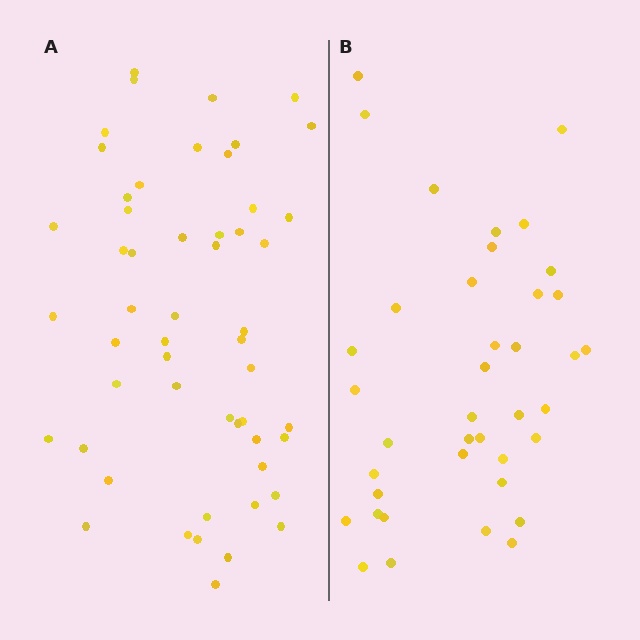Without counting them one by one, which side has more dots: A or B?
Region A (the left region) has more dots.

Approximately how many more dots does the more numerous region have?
Region A has approximately 15 more dots than region B.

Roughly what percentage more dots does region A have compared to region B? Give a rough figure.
About 35% more.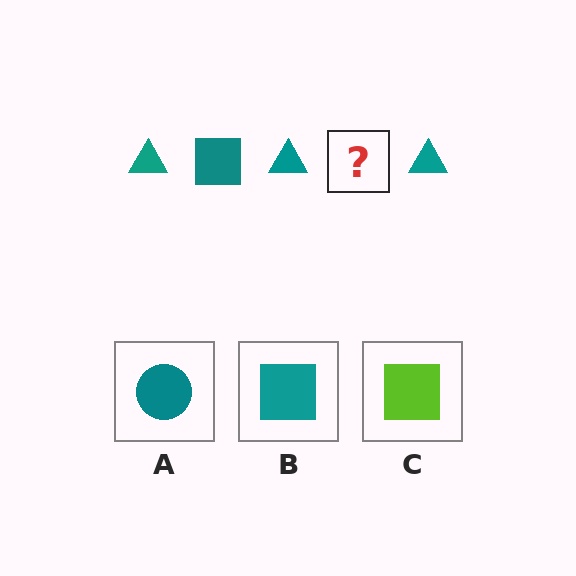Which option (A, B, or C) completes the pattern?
B.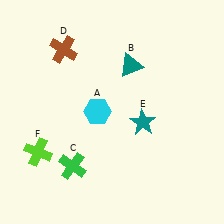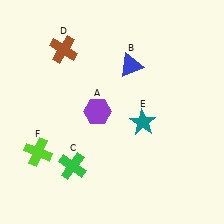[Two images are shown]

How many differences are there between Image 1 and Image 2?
There are 2 differences between the two images.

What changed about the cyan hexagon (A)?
In Image 1, A is cyan. In Image 2, it changed to purple.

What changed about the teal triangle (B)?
In Image 1, B is teal. In Image 2, it changed to blue.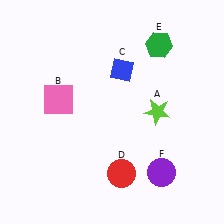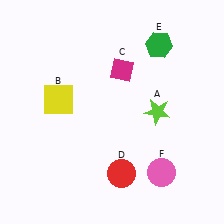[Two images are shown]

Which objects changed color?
B changed from pink to yellow. C changed from blue to magenta. F changed from purple to pink.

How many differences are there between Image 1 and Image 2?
There are 3 differences between the two images.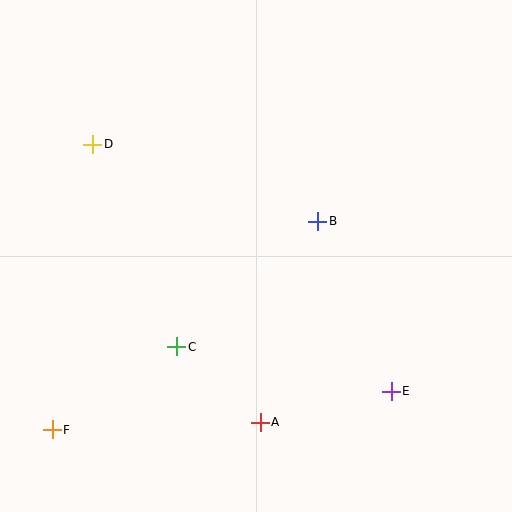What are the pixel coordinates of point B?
Point B is at (318, 221).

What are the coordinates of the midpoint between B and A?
The midpoint between B and A is at (289, 322).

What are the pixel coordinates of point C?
Point C is at (177, 347).